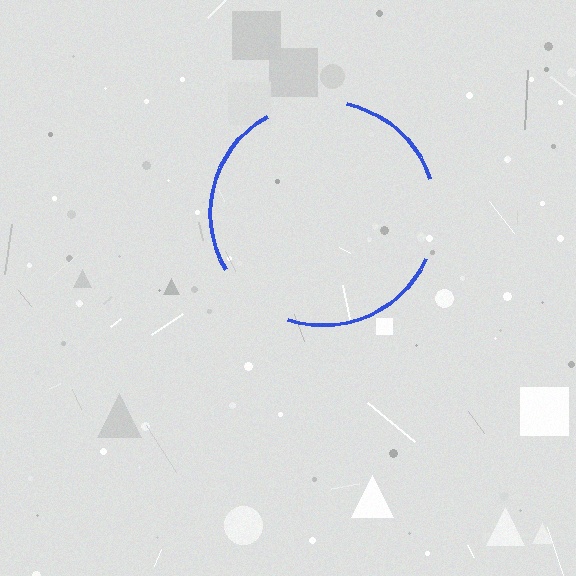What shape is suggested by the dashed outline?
The dashed outline suggests a circle.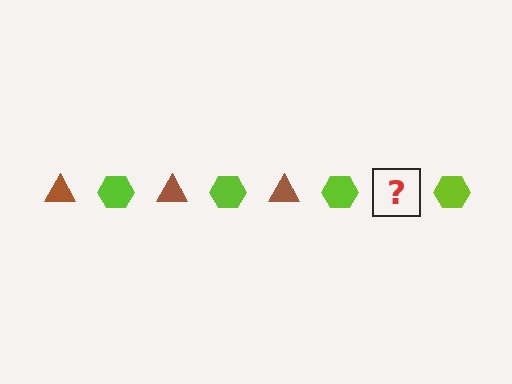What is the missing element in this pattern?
The missing element is a brown triangle.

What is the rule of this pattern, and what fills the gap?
The rule is that the pattern alternates between brown triangle and lime hexagon. The gap should be filled with a brown triangle.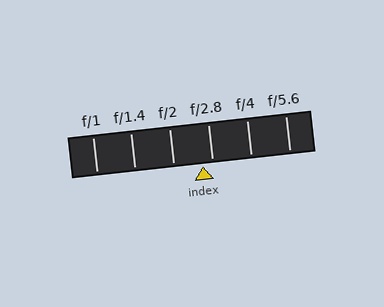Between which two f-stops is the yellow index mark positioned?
The index mark is between f/2 and f/2.8.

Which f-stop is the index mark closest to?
The index mark is closest to f/2.8.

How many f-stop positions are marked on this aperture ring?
There are 6 f-stop positions marked.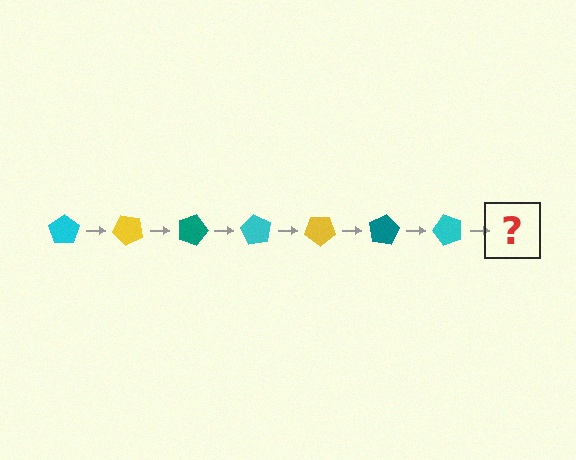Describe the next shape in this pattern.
It should be a yellow pentagon, rotated 315 degrees from the start.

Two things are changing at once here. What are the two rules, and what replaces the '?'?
The two rules are that it rotates 45 degrees each step and the color cycles through cyan, yellow, and teal. The '?' should be a yellow pentagon, rotated 315 degrees from the start.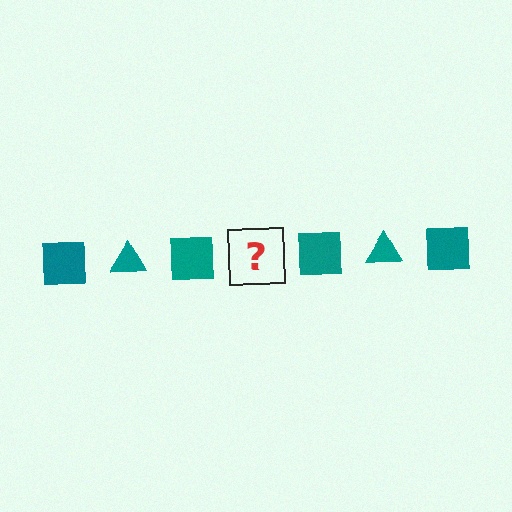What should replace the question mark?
The question mark should be replaced with a teal triangle.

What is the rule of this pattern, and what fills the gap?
The rule is that the pattern cycles through square, triangle shapes in teal. The gap should be filled with a teal triangle.